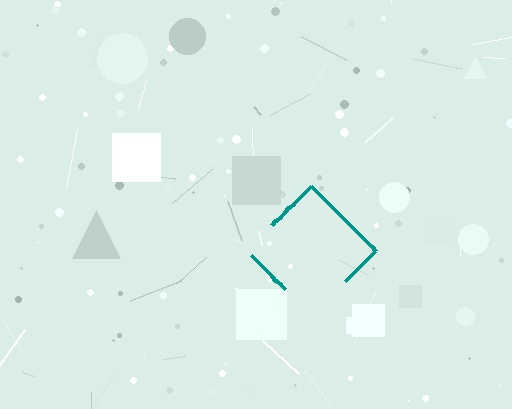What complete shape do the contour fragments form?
The contour fragments form a diamond.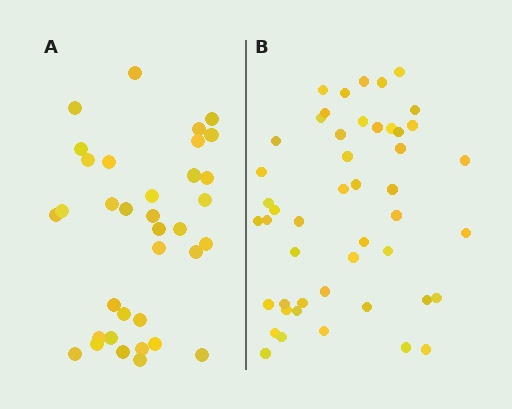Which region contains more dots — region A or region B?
Region B (the right region) has more dots.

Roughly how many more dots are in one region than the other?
Region B has approximately 15 more dots than region A.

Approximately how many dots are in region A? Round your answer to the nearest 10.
About 40 dots. (The exact count is 35, which rounds to 40.)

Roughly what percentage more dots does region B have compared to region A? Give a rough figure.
About 35% more.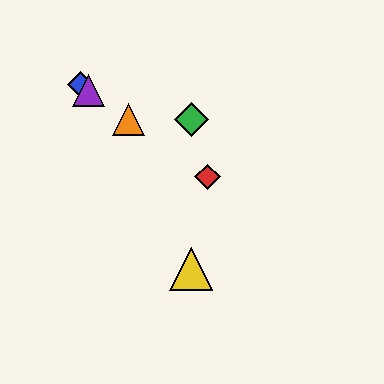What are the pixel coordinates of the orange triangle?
The orange triangle is at (128, 119).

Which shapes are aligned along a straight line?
The red diamond, the blue diamond, the purple triangle, the orange triangle are aligned along a straight line.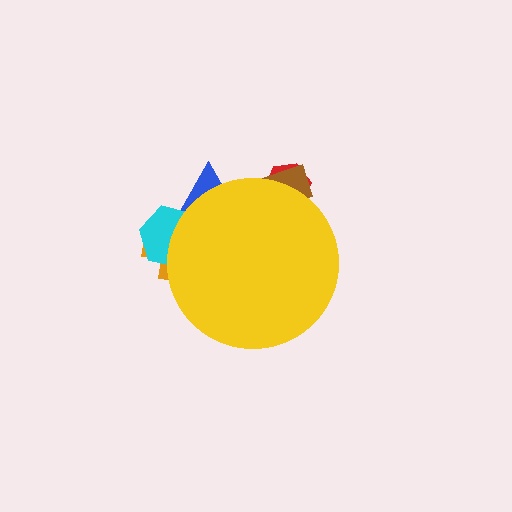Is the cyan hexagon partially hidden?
Yes, the cyan hexagon is partially hidden behind the yellow circle.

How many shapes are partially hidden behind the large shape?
5 shapes are partially hidden.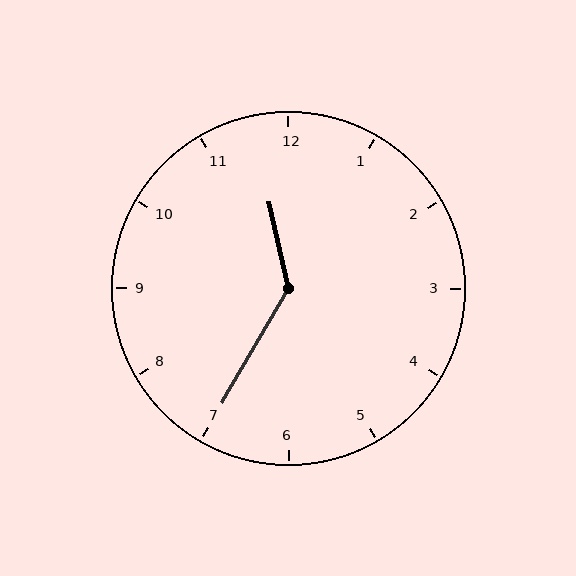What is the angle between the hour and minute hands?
Approximately 138 degrees.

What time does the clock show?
11:35.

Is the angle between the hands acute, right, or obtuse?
It is obtuse.